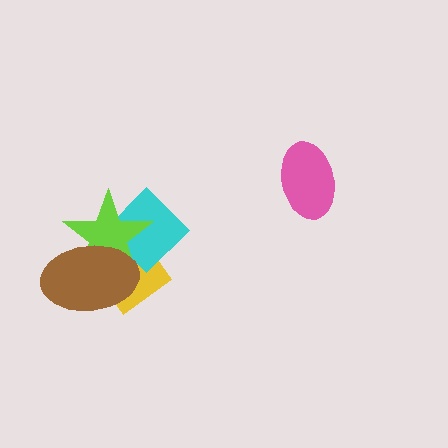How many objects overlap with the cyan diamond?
3 objects overlap with the cyan diamond.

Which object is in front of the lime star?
The brown ellipse is in front of the lime star.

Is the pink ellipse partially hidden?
No, no other shape covers it.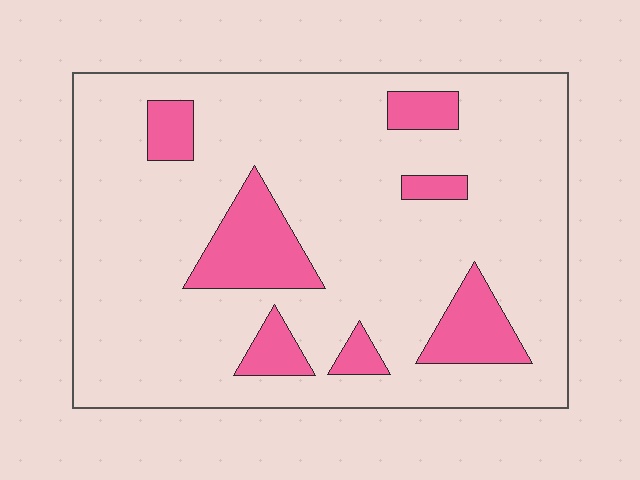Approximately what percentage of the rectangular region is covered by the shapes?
Approximately 15%.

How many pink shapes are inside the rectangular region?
7.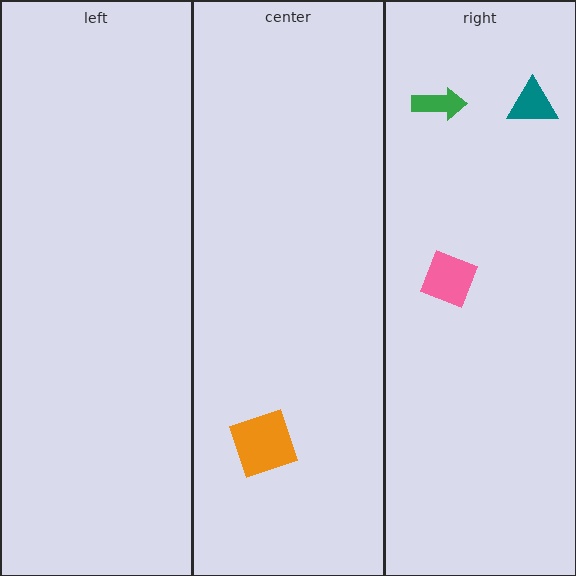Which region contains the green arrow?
The right region.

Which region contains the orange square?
The center region.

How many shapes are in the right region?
3.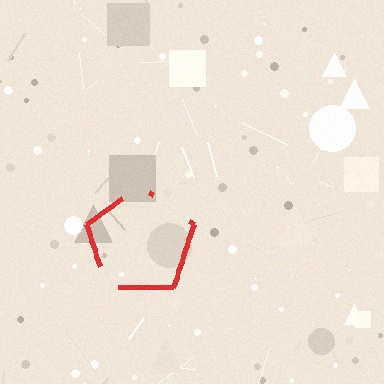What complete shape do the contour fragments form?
The contour fragments form a pentagon.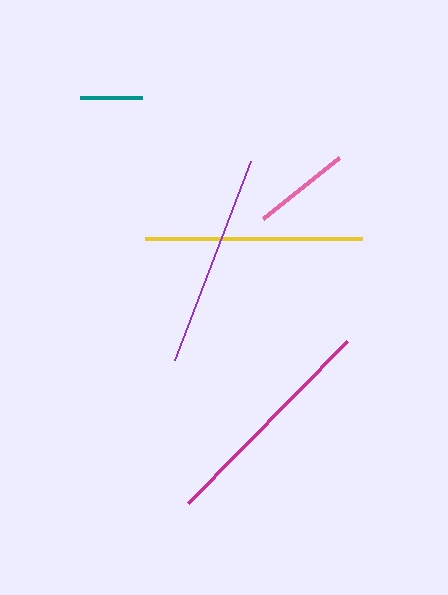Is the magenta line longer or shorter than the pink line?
The magenta line is longer than the pink line.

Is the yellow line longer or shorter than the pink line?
The yellow line is longer than the pink line.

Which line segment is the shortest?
The teal line is the shortest at approximately 62 pixels.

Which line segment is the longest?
The magenta line is the longest at approximately 227 pixels.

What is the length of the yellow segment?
The yellow segment is approximately 217 pixels long.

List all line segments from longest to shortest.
From longest to shortest: magenta, yellow, purple, pink, teal.